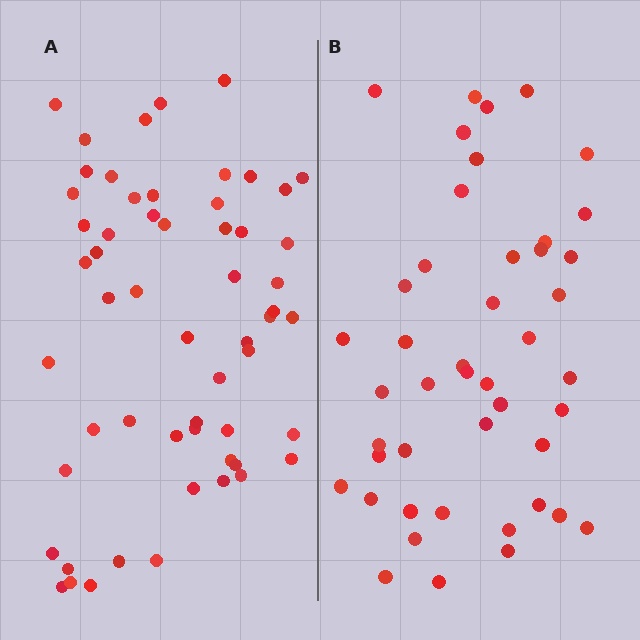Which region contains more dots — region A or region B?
Region A (the left region) has more dots.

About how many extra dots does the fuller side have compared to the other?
Region A has roughly 12 or so more dots than region B.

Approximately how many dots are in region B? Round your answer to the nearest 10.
About 40 dots. (The exact count is 45, which rounds to 40.)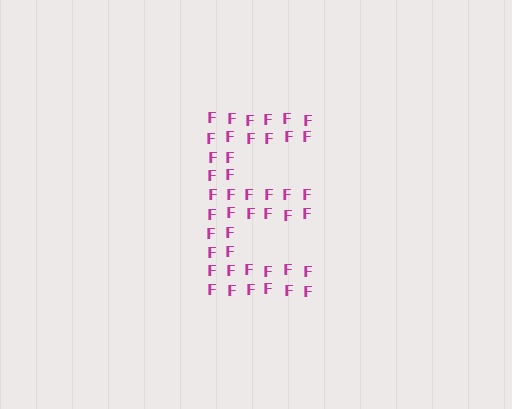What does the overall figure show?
The overall figure shows the letter E.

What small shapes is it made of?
It is made of small letter F's.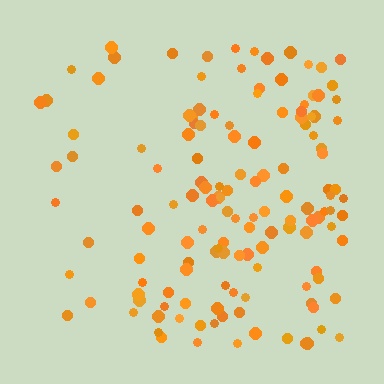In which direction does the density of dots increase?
From left to right, with the right side densest.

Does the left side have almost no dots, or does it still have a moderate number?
Still a moderate number, just noticeably fewer than the right.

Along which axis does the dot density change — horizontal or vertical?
Horizontal.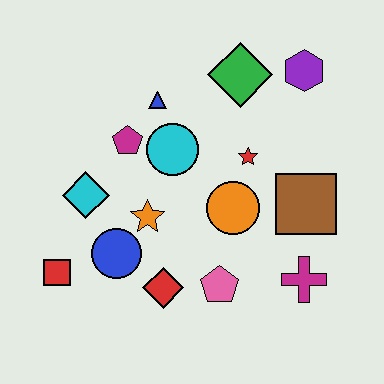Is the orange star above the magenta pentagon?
No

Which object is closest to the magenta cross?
The brown square is closest to the magenta cross.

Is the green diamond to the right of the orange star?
Yes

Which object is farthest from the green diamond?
The red square is farthest from the green diamond.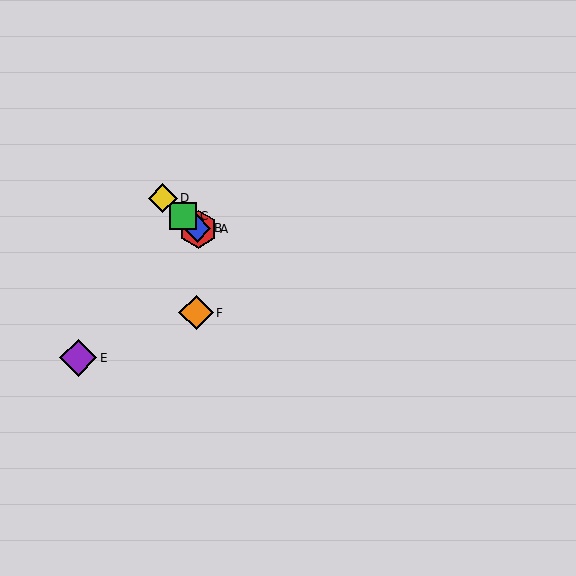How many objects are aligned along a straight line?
4 objects (A, B, C, D) are aligned along a straight line.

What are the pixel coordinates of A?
Object A is at (198, 229).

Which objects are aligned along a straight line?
Objects A, B, C, D are aligned along a straight line.